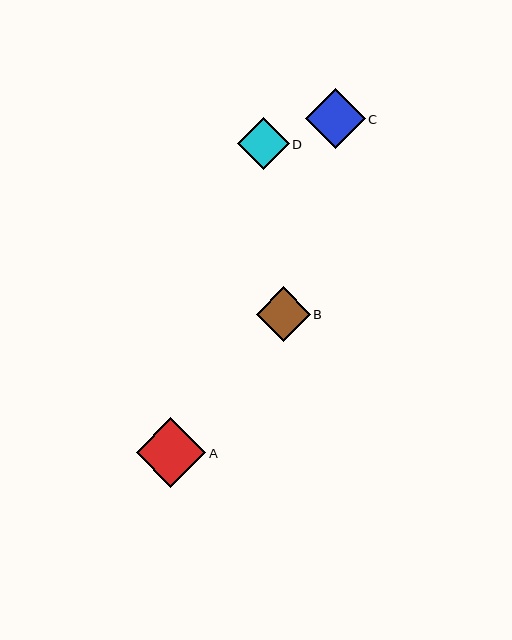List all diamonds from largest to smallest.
From largest to smallest: A, C, B, D.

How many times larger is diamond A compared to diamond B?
Diamond A is approximately 1.3 times the size of diamond B.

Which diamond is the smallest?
Diamond D is the smallest with a size of approximately 52 pixels.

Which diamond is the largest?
Diamond A is the largest with a size of approximately 70 pixels.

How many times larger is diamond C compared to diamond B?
Diamond C is approximately 1.1 times the size of diamond B.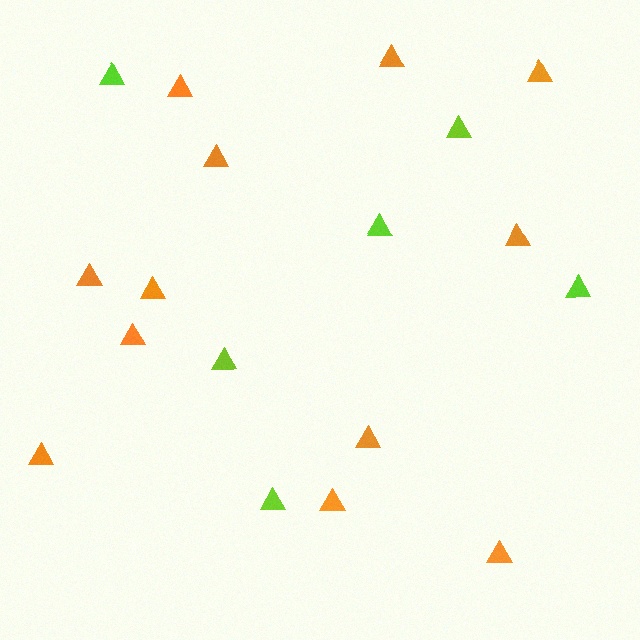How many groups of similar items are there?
There are 2 groups: one group of lime triangles (6) and one group of orange triangles (12).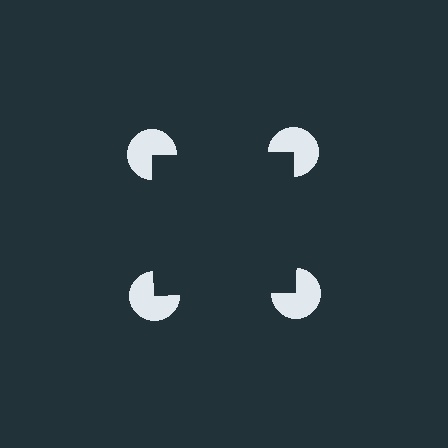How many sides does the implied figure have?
4 sides.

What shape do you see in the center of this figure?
An illusory square — its edges are inferred from the aligned wedge cuts in the pac-man discs, not physically drawn.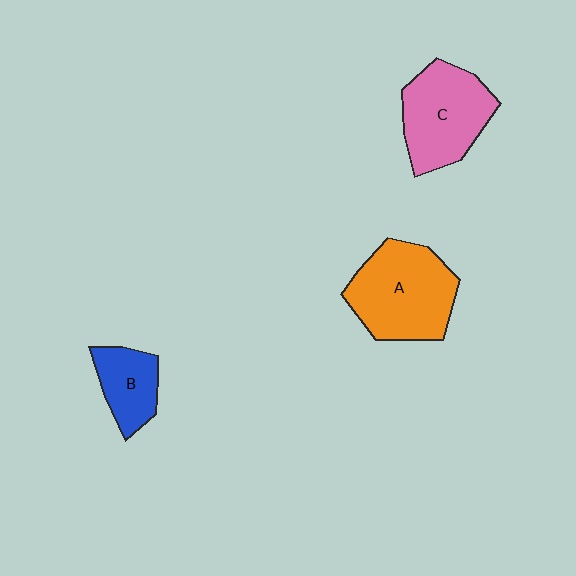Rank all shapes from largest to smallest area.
From largest to smallest: A (orange), C (pink), B (blue).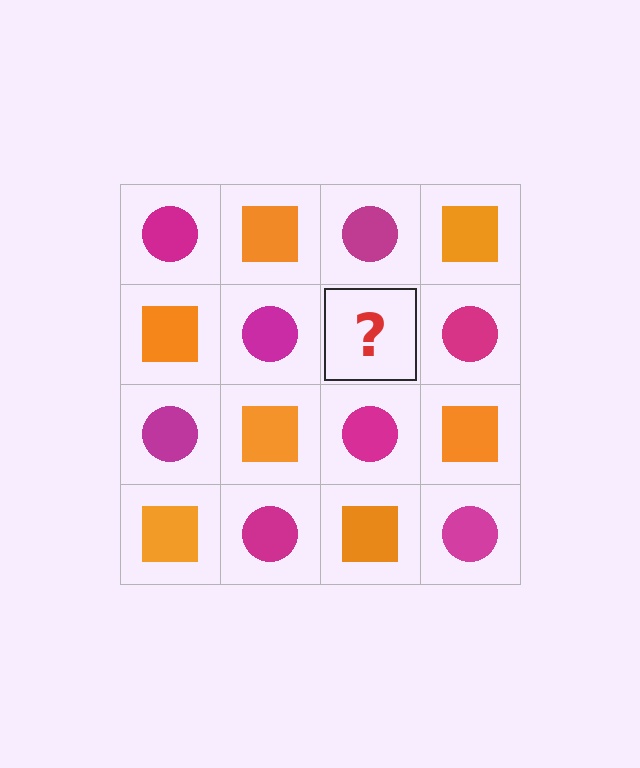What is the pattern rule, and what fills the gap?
The rule is that it alternates magenta circle and orange square in a checkerboard pattern. The gap should be filled with an orange square.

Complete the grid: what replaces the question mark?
The question mark should be replaced with an orange square.